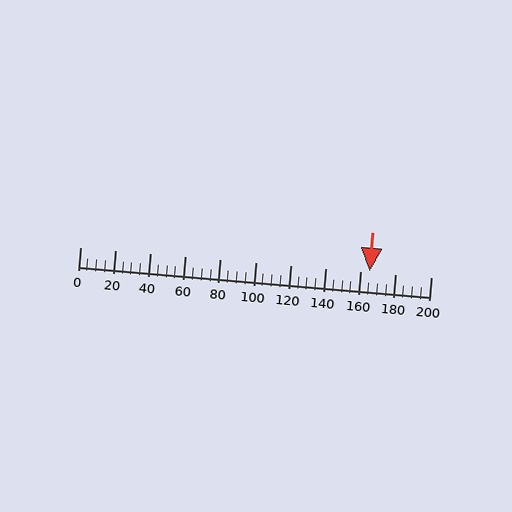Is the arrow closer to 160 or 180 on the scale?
The arrow is closer to 160.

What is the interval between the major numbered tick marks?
The major tick marks are spaced 20 units apart.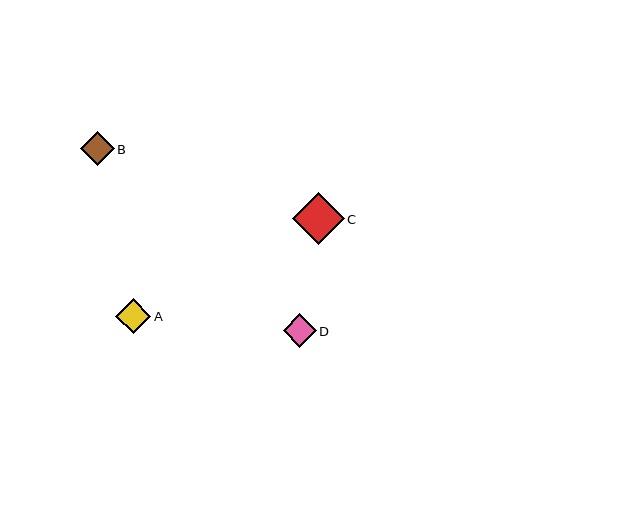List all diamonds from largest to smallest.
From largest to smallest: C, A, B, D.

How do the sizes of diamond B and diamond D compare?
Diamond B and diamond D are approximately the same size.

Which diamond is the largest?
Diamond C is the largest with a size of approximately 52 pixels.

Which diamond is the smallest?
Diamond D is the smallest with a size of approximately 33 pixels.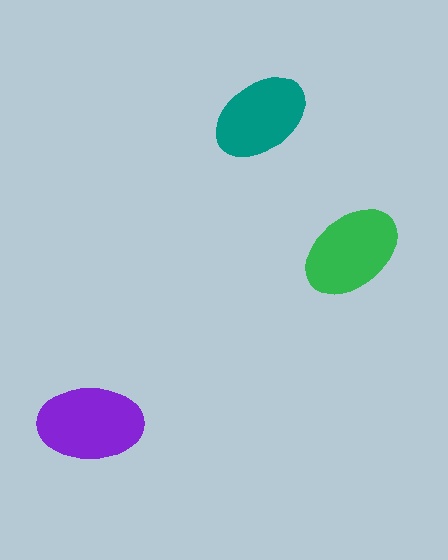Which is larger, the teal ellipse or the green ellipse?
The green one.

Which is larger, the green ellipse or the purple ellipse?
The purple one.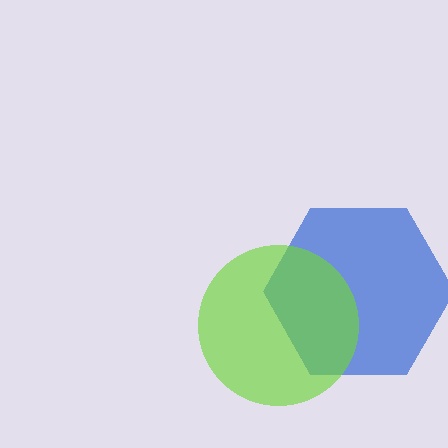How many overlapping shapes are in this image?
There are 2 overlapping shapes in the image.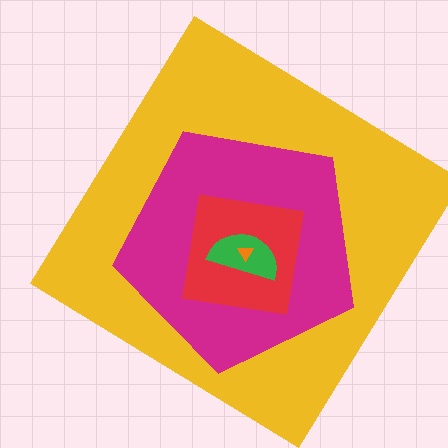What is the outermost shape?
The yellow diamond.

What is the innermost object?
The orange triangle.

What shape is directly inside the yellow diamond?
The magenta pentagon.